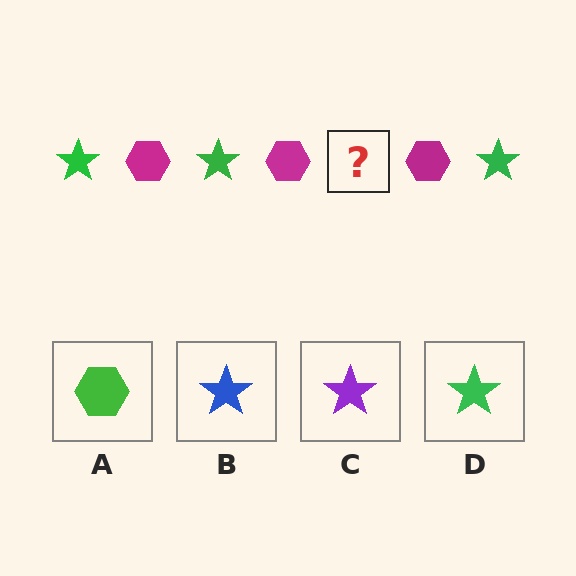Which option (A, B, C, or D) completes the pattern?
D.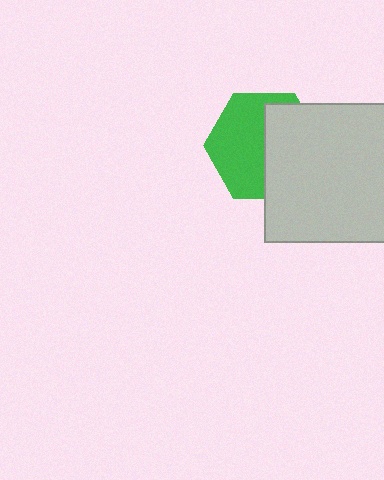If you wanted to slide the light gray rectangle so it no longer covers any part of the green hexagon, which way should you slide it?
Slide it right — that is the most direct way to separate the two shapes.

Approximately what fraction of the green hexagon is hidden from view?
Roughly 47% of the green hexagon is hidden behind the light gray rectangle.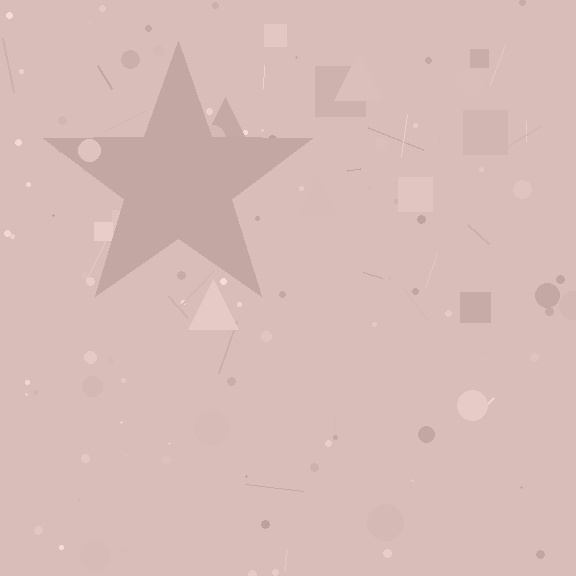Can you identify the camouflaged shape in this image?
The camouflaged shape is a star.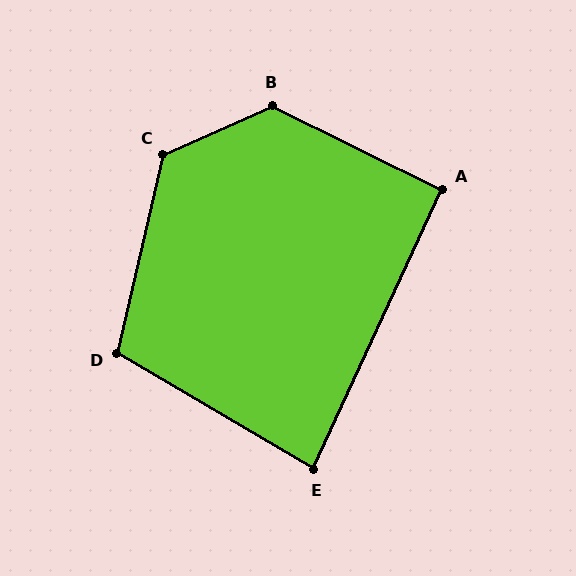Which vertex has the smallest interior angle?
E, at approximately 84 degrees.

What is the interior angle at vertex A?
Approximately 92 degrees (approximately right).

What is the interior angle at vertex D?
Approximately 108 degrees (obtuse).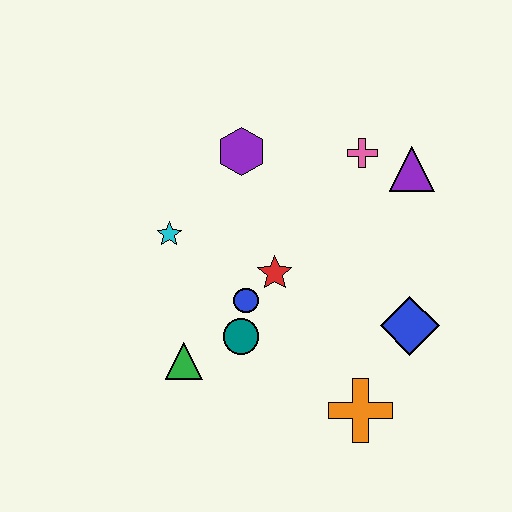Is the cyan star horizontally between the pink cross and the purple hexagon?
No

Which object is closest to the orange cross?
The blue diamond is closest to the orange cross.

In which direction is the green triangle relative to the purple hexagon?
The green triangle is below the purple hexagon.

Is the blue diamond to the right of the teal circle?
Yes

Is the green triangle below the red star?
Yes